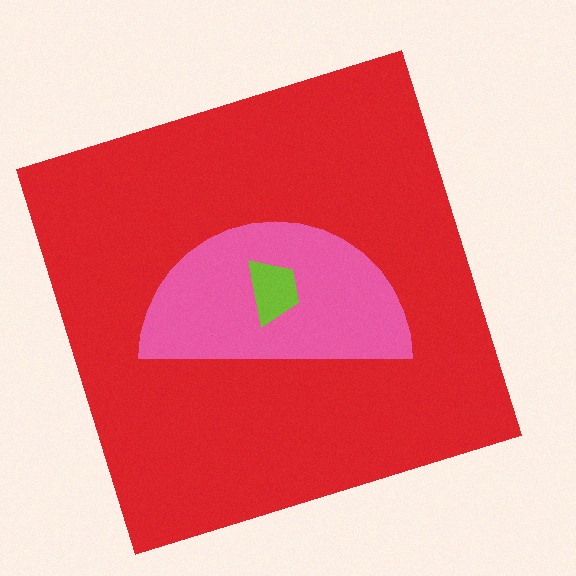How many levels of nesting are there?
3.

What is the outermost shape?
The red square.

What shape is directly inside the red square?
The pink semicircle.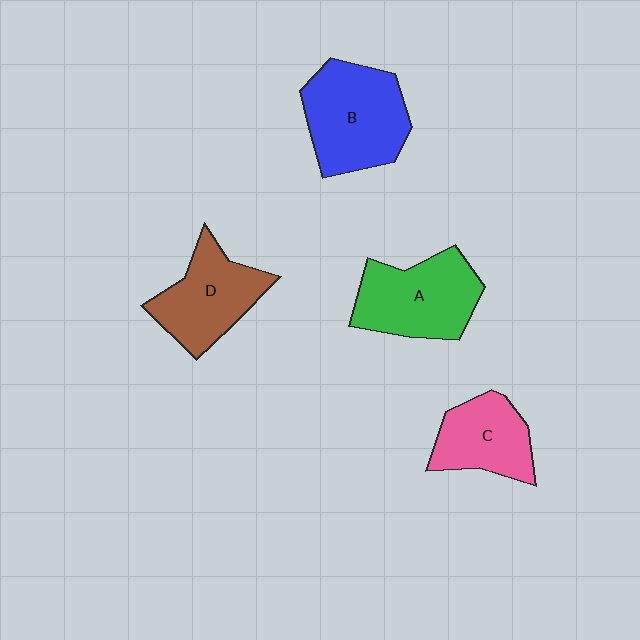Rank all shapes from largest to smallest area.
From largest to smallest: B (blue), A (green), D (brown), C (pink).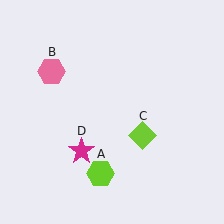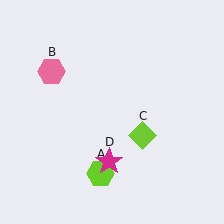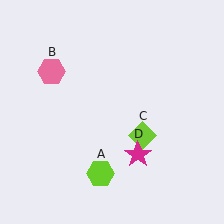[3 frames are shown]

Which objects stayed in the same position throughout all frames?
Lime hexagon (object A) and pink hexagon (object B) and lime diamond (object C) remained stationary.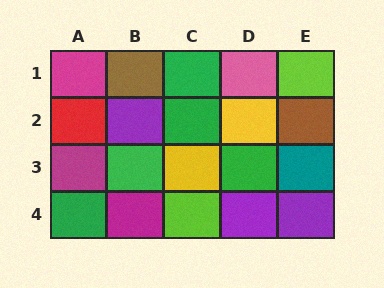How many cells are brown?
2 cells are brown.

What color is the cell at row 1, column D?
Pink.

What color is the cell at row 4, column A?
Green.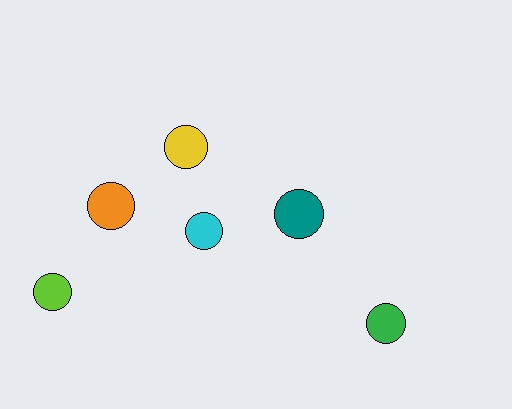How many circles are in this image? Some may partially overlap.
There are 6 circles.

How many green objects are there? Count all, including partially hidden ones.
There is 1 green object.